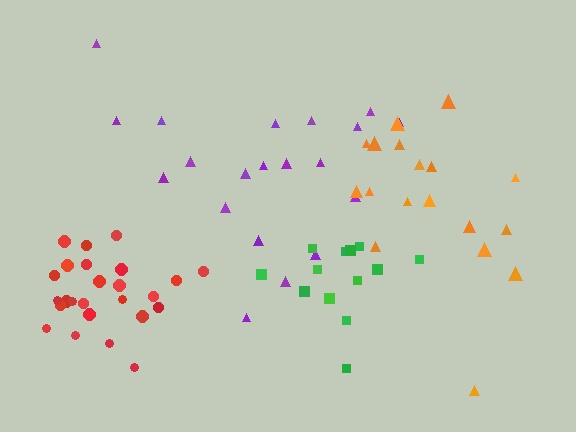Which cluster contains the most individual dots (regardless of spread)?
Red (25).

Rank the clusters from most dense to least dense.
red, green, orange, purple.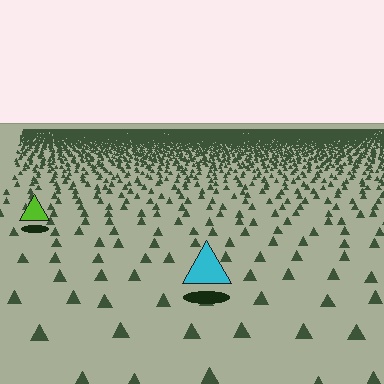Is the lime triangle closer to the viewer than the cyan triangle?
No. The cyan triangle is closer — you can tell from the texture gradient: the ground texture is coarser near it.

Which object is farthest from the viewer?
The lime triangle is farthest from the viewer. It appears smaller and the ground texture around it is denser.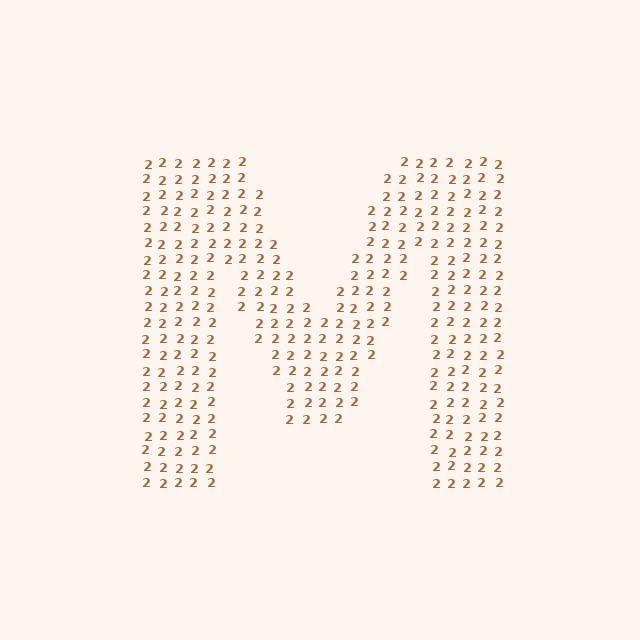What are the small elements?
The small elements are digit 2's.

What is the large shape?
The large shape is the letter M.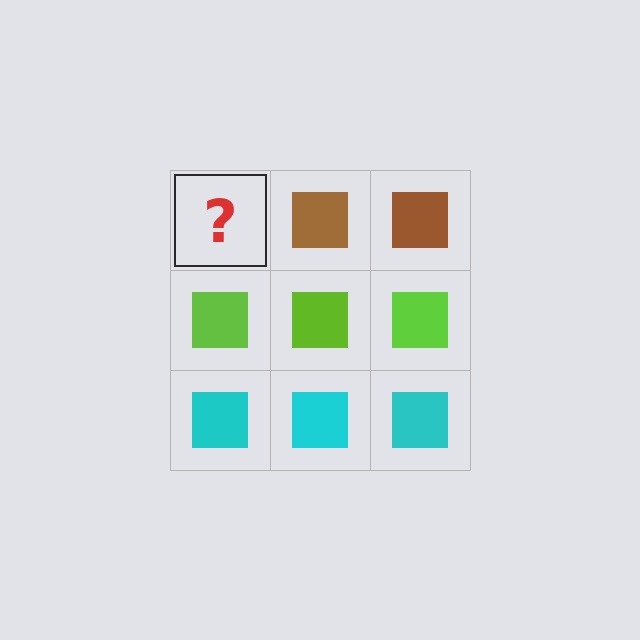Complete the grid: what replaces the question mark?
The question mark should be replaced with a brown square.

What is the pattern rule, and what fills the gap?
The rule is that each row has a consistent color. The gap should be filled with a brown square.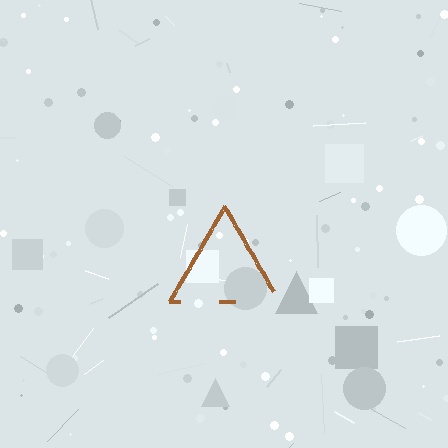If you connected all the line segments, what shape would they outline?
They would outline a triangle.